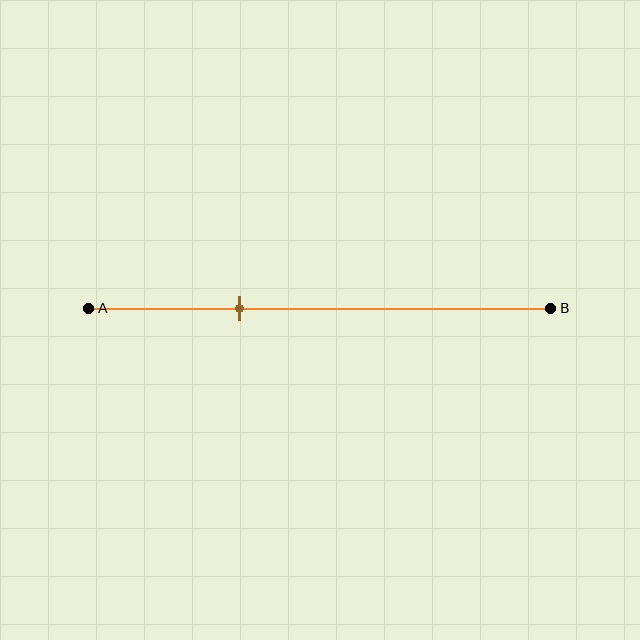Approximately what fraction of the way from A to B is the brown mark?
The brown mark is approximately 35% of the way from A to B.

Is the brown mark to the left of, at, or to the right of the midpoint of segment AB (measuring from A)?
The brown mark is to the left of the midpoint of segment AB.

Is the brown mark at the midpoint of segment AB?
No, the mark is at about 35% from A, not at the 50% midpoint.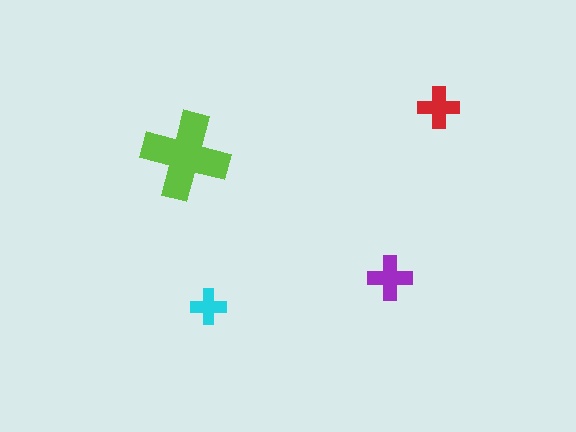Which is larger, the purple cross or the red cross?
The purple one.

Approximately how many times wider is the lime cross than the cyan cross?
About 2.5 times wider.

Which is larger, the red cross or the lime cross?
The lime one.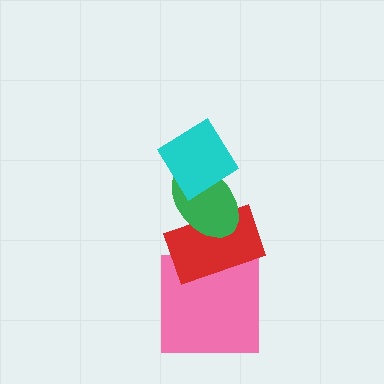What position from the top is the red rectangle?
The red rectangle is 3rd from the top.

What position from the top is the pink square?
The pink square is 4th from the top.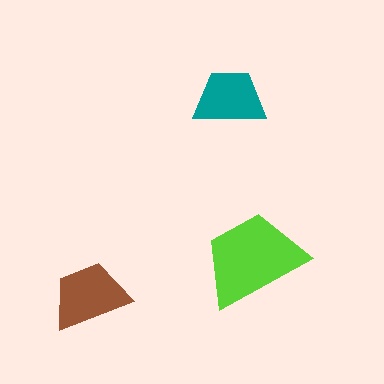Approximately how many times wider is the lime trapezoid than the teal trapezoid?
About 1.5 times wider.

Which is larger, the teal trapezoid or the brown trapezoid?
The brown one.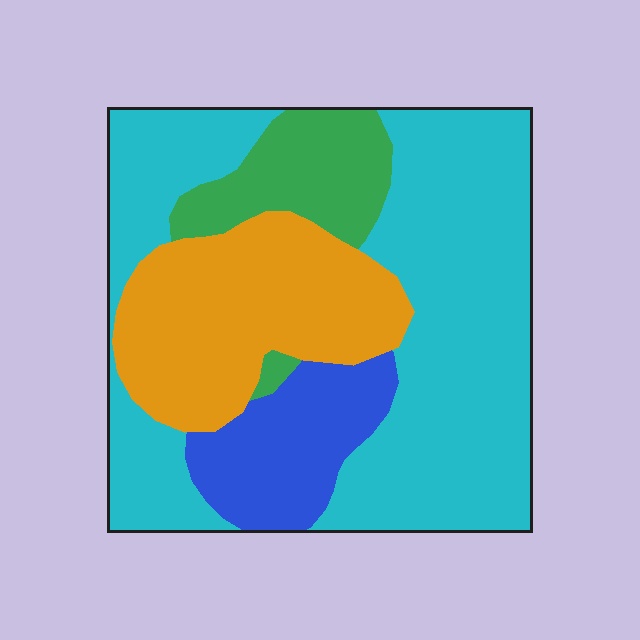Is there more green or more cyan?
Cyan.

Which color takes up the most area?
Cyan, at roughly 50%.